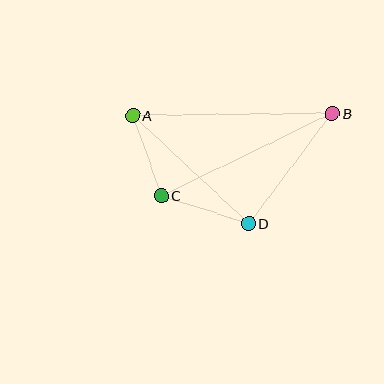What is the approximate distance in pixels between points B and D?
The distance between B and D is approximately 139 pixels.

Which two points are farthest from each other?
Points A and B are farthest from each other.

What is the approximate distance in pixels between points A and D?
The distance between A and D is approximately 159 pixels.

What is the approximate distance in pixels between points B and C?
The distance between B and C is approximately 190 pixels.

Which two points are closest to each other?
Points A and C are closest to each other.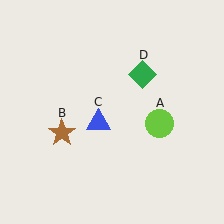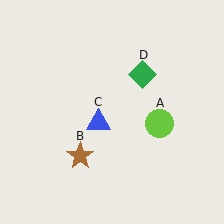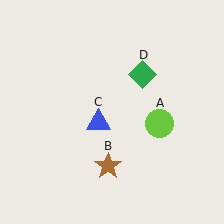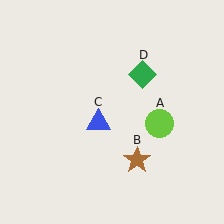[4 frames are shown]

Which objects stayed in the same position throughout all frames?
Lime circle (object A) and blue triangle (object C) and green diamond (object D) remained stationary.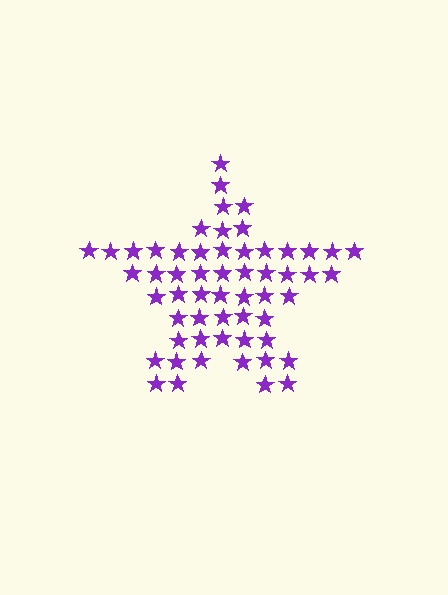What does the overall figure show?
The overall figure shows a star.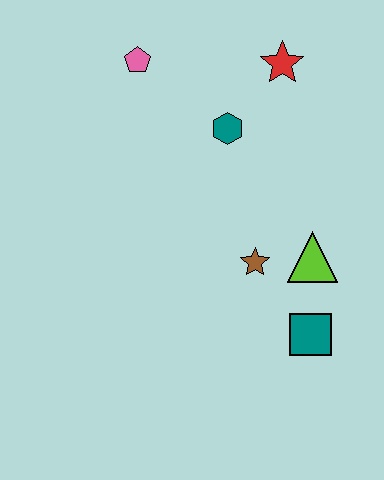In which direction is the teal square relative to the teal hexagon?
The teal square is below the teal hexagon.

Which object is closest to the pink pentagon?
The teal hexagon is closest to the pink pentagon.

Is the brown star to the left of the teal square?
Yes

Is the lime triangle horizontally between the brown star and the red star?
No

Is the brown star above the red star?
No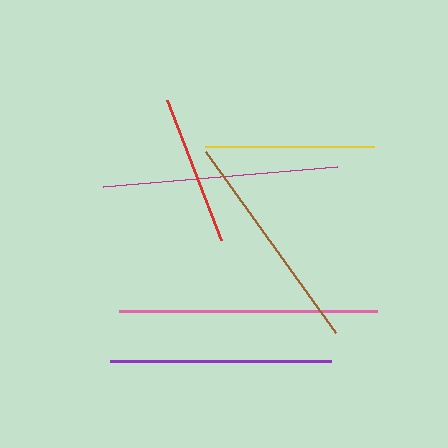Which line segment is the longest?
The pink line is the longest at approximately 258 pixels.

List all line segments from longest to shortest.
From longest to shortest: pink, magenta, brown, purple, yellow, red.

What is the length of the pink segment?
The pink segment is approximately 258 pixels long.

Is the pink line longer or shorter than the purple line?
The pink line is longer than the purple line.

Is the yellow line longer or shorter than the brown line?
The brown line is longer than the yellow line.